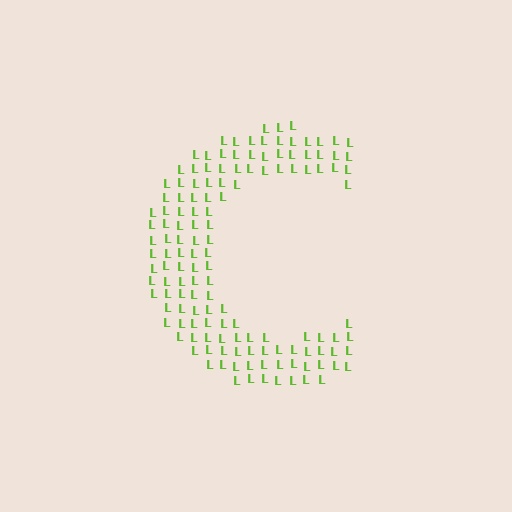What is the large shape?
The large shape is the letter C.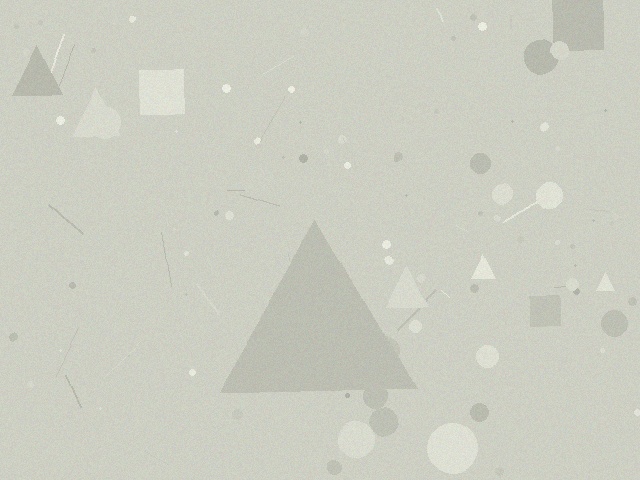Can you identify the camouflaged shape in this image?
The camouflaged shape is a triangle.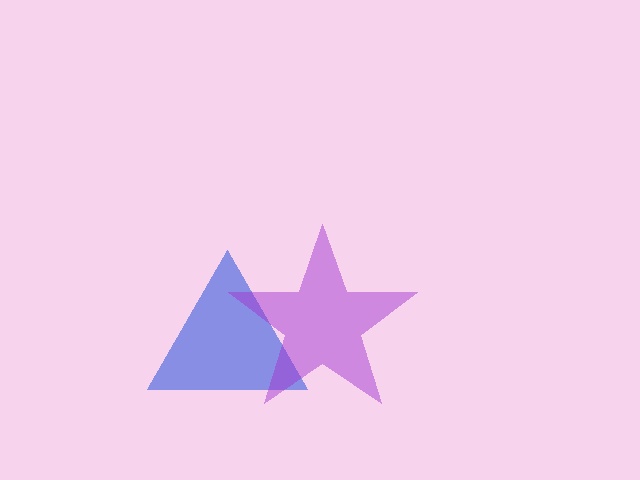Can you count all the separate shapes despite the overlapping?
Yes, there are 2 separate shapes.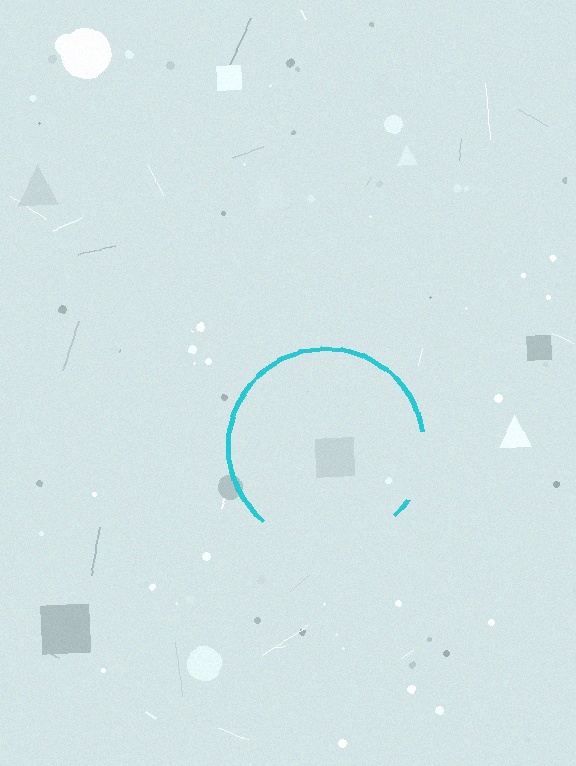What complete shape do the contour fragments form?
The contour fragments form a circle.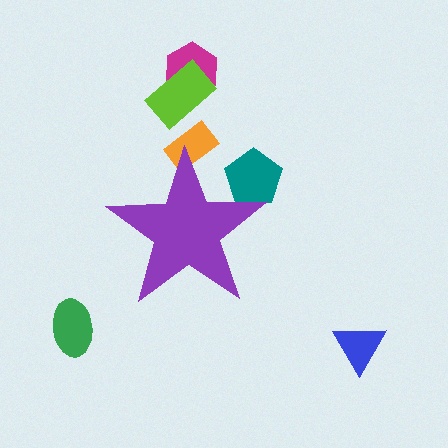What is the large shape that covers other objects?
A purple star.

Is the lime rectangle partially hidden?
No, the lime rectangle is fully visible.